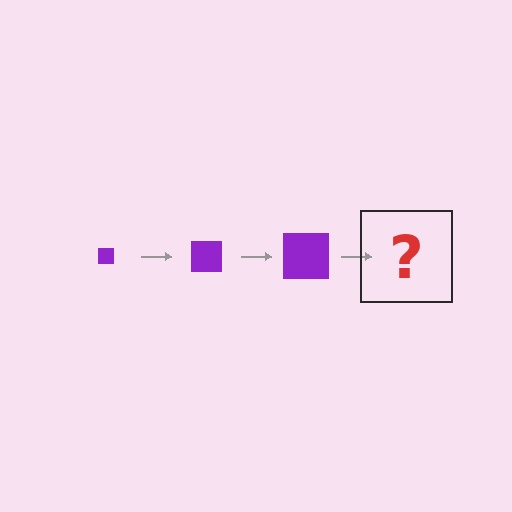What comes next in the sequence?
The next element should be a purple square, larger than the previous one.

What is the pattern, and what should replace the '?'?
The pattern is that the square gets progressively larger each step. The '?' should be a purple square, larger than the previous one.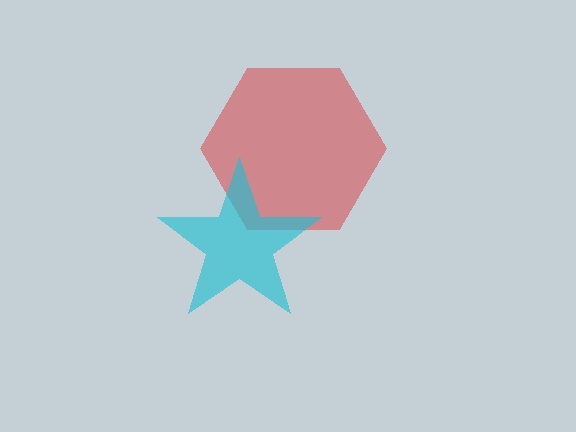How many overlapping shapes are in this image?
There are 2 overlapping shapes in the image.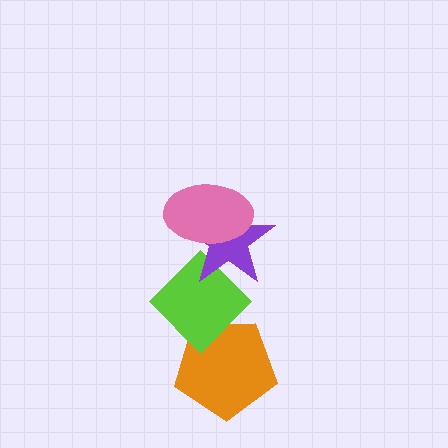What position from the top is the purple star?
The purple star is 2nd from the top.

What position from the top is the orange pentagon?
The orange pentagon is 4th from the top.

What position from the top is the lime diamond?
The lime diamond is 3rd from the top.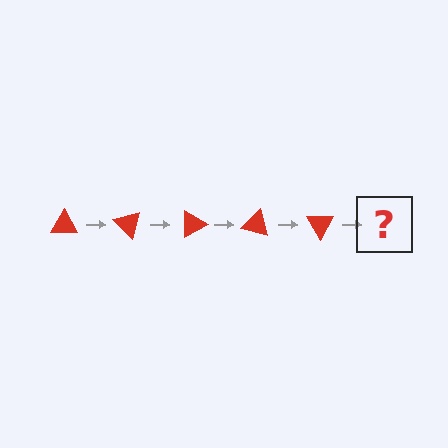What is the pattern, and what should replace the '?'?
The pattern is that the triangle rotates 45 degrees each step. The '?' should be a red triangle rotated 225 degrees.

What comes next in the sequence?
The next element should be a red triangle rotated 225 degrees.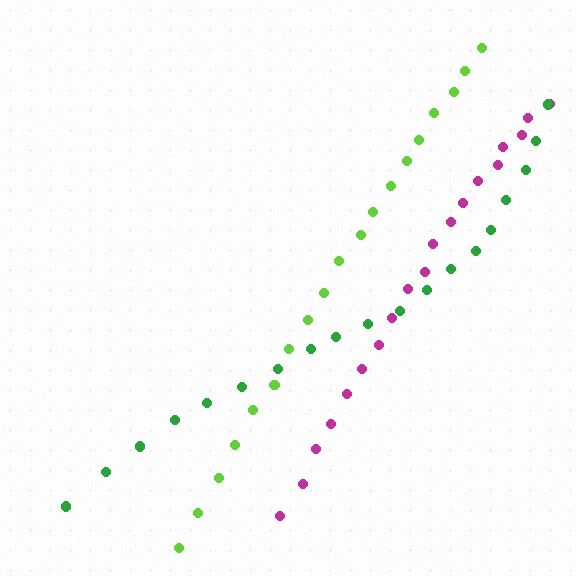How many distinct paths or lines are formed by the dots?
There are 3 distinct paths.